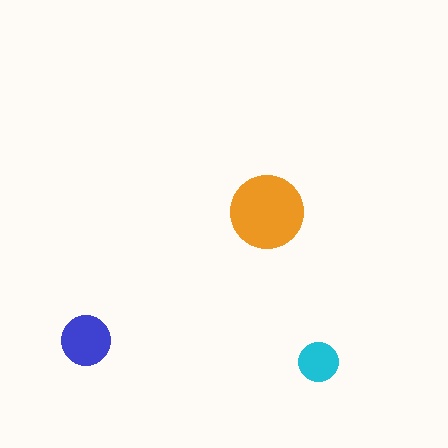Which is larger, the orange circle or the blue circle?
The orange one.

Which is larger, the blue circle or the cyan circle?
The blue one.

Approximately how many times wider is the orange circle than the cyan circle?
About 2 times wider.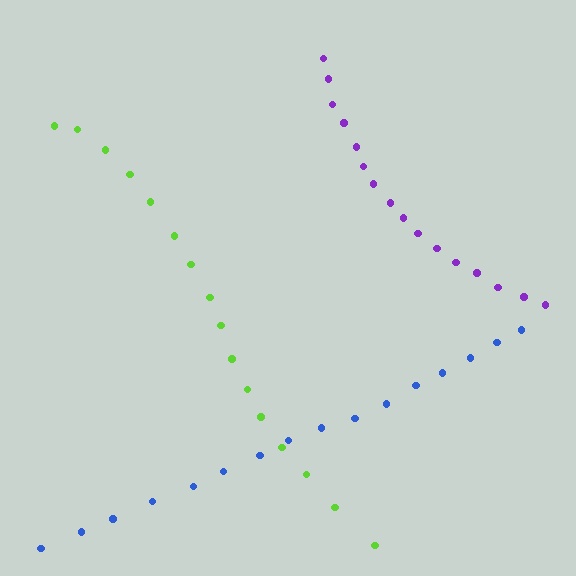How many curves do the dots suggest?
There are 3 distinct paths.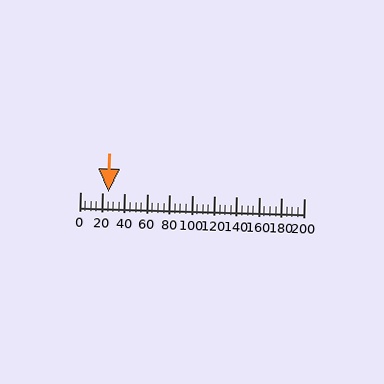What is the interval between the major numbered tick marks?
The major tick marks are spaced 20 units apart.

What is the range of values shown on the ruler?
The ruler shows values from 0 to 200.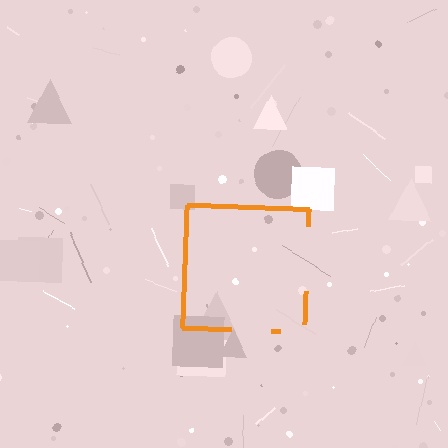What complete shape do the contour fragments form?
The contour fragments form a square.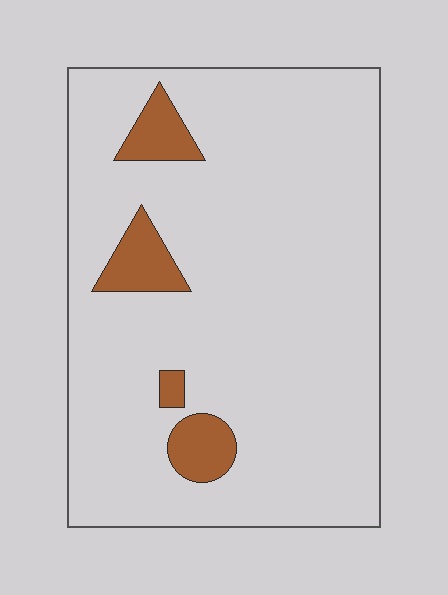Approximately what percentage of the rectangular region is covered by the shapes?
Approximately 10%.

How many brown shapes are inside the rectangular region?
4.